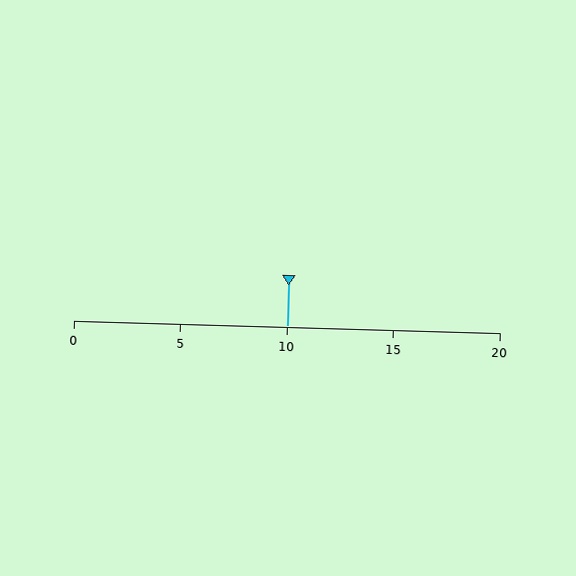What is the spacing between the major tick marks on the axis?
The major ticks are spaced 5 apart.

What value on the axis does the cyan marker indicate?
The marker indicates approximately 10.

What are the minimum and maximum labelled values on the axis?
The axis runs from 0 to 20.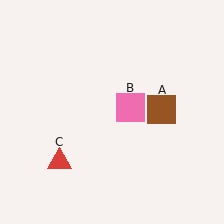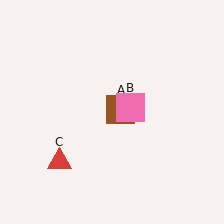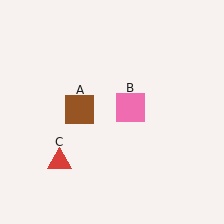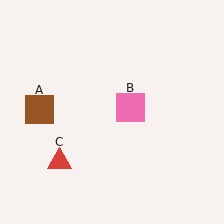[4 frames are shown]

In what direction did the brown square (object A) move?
The brown square (object A) moved left.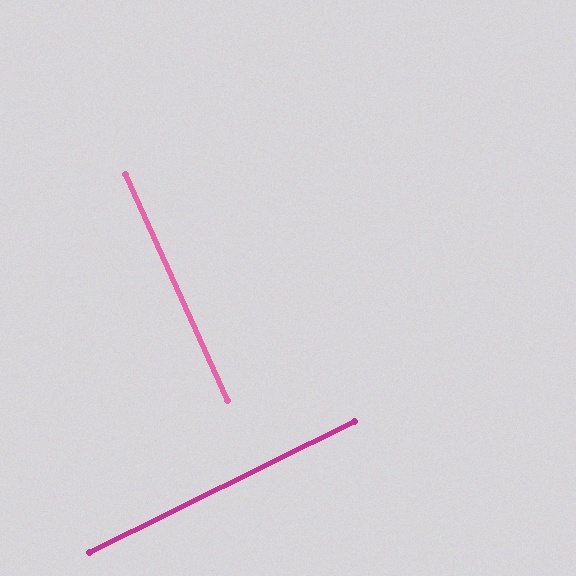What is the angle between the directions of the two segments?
Approximately 88 degrees.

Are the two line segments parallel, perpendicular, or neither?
Perpendicular — they meet at approximately 88°.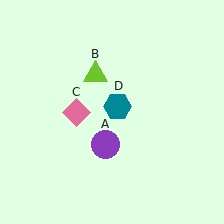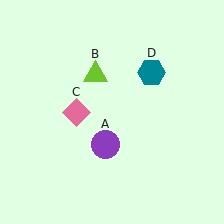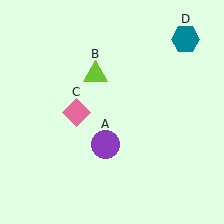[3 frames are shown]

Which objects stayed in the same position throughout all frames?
Purple circle (object A) and lime triangle (object B) and pink diamond (object C) remained stationary.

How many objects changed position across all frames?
1 object changed position: teal hexagon (object D).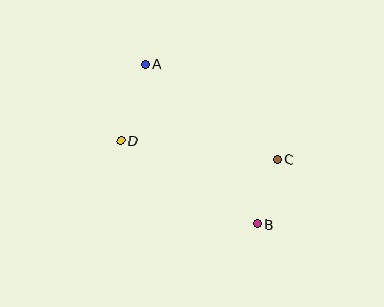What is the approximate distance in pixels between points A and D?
The distance between A and D is approximately 80 pixels.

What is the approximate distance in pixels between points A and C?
The distance between A and C is approximately 163 pixels.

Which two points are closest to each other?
Points B and C are closest to each other.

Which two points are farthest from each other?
Points A and B are farthest from each other.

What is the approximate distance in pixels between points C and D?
The distance between C and D is approximately 158 pixels.